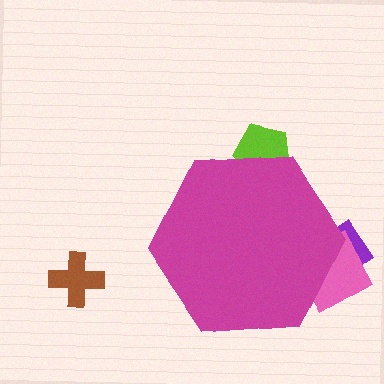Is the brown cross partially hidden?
No, the brown cross is fully visible.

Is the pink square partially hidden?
Yes, the pink square is partially hidden behind the magenta hexagon.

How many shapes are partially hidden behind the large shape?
3 shapes are partially hidden.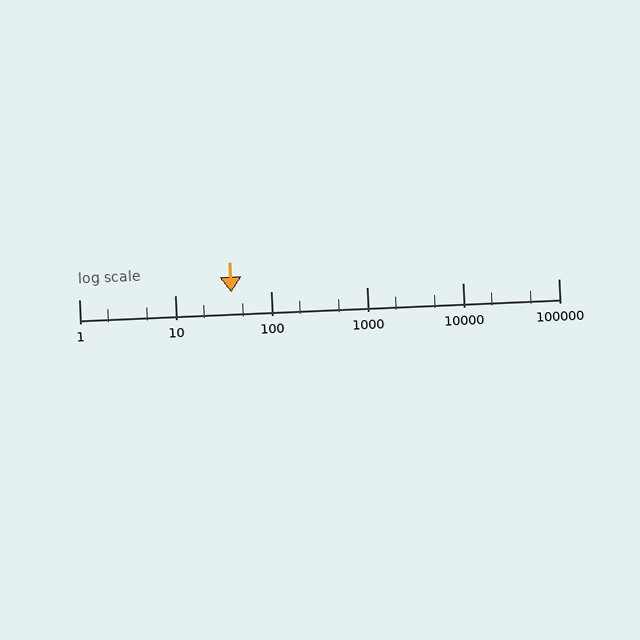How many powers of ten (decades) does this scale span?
The scale spans 5 decades, from 1 to 100000.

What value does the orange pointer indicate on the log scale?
The pointer indicates approximately 39.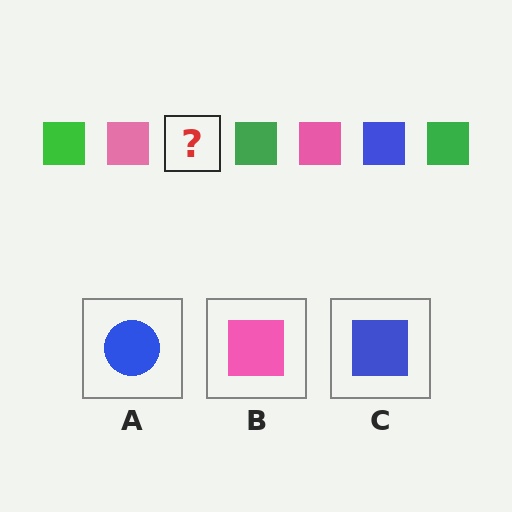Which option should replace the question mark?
Option C.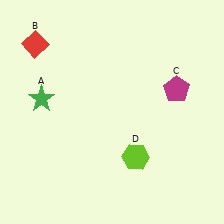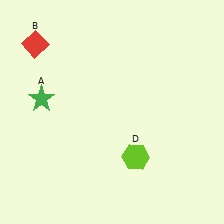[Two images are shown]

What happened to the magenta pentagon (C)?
The magenta pentagon (C) was removed in Image 2. It was in the top-right area of Image 1.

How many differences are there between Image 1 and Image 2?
There is 1 difference between the two images.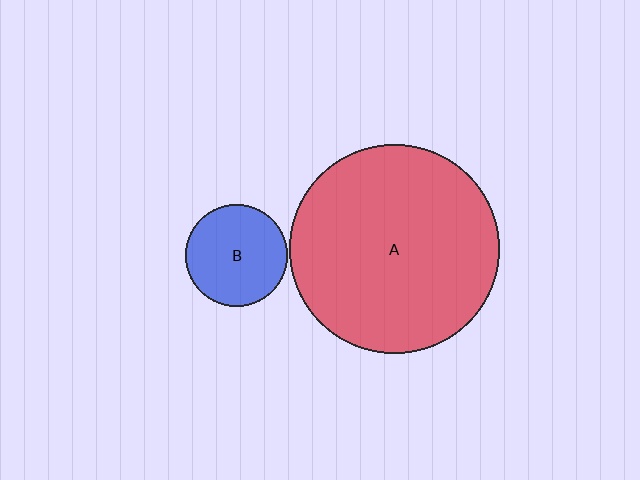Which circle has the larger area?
Circle A (red).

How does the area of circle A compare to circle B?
Approximately 4.2 times.